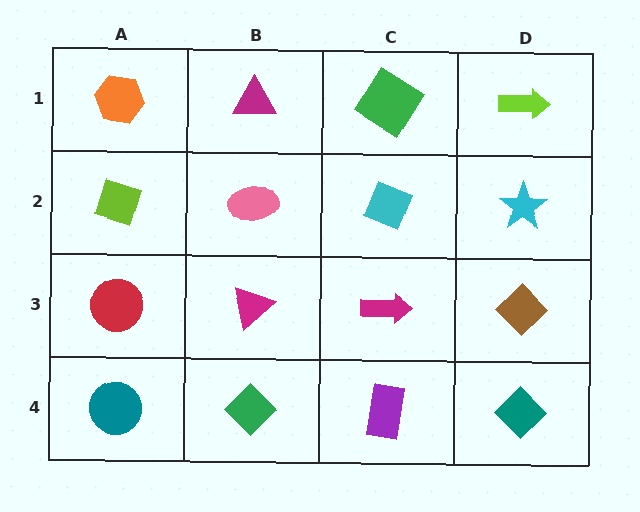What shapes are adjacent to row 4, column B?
A magenta triangle (row 3, column B), a teal circle (row 4, column A), a purple rectangle (row 4, column C).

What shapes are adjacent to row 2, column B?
A magenta triangle (row 1, column B), a magenta triangle (row 3, column B), a lime diamond (row 2, column A), a cyan diamond (row 2, column C).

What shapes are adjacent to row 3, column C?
A cyan diamond (row 2, column C), a purple rectangle (row 4, column C), a magenta triangle (row 3, column B), a brown diamond (row 3, column D).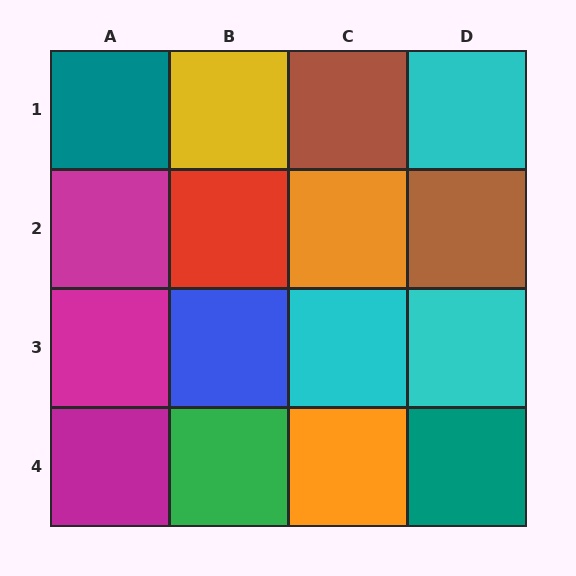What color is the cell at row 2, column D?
Brown.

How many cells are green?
1 cell is green.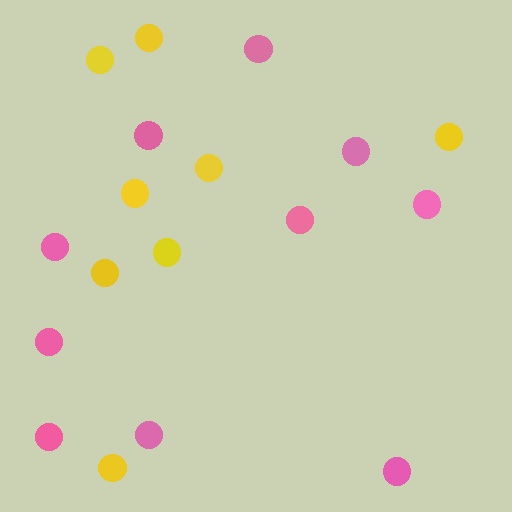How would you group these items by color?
There are 2 groups: one group of pink circles (10) and one group of yellow circles (8).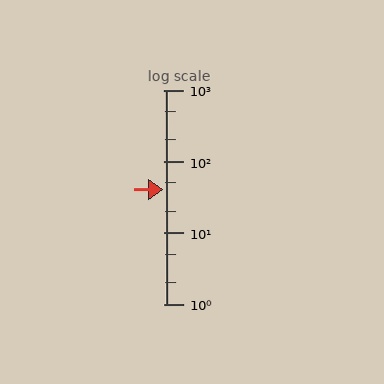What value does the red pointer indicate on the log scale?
The pointer indicates approximately 40.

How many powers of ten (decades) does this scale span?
The scale spans 3 decades, from 1 to 1000.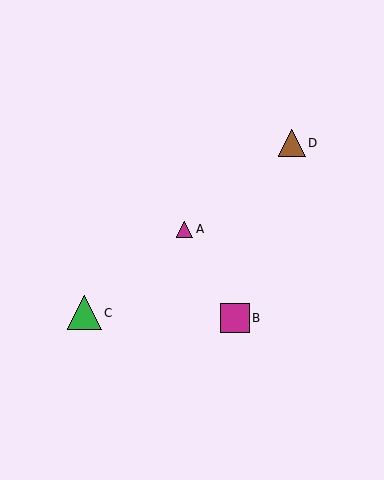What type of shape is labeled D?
Shape D is a brown triangle.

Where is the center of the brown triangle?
The center of the brown triangle is at (292, 143).